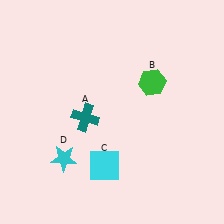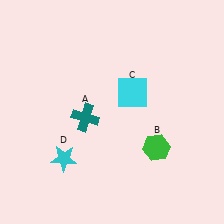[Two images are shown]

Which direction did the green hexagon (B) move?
The green hexagon (B) moved down.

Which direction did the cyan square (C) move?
The cyan square (C) moved up.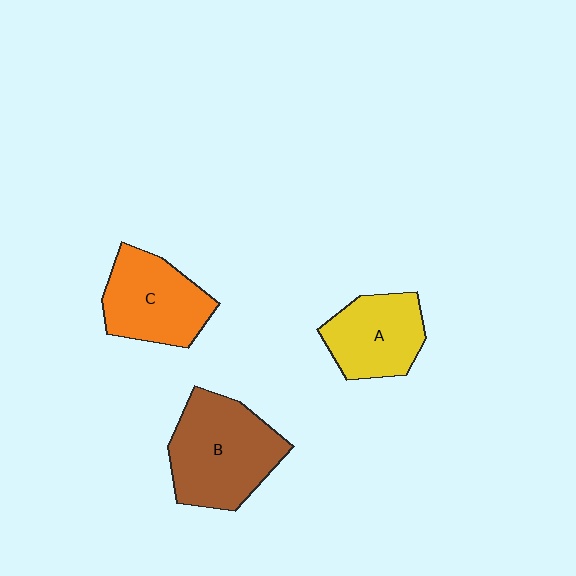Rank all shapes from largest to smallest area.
From largest to smallest: B (brown), C (orange), A (yellow).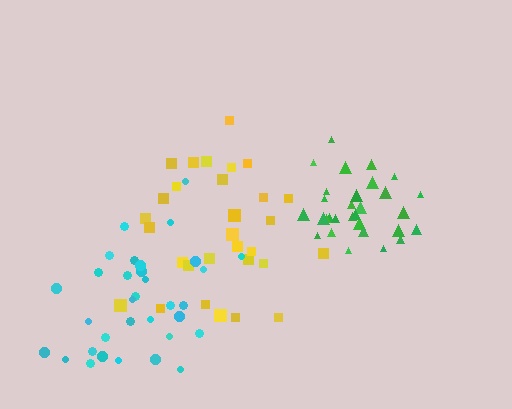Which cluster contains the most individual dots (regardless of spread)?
Cyan (33).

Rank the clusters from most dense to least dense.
green, yellow, cyan.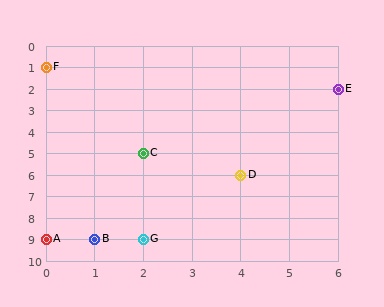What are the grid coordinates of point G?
Point G is at grid coordinates (2, 9).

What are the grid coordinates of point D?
Point D is at grid coordinates (4, 6).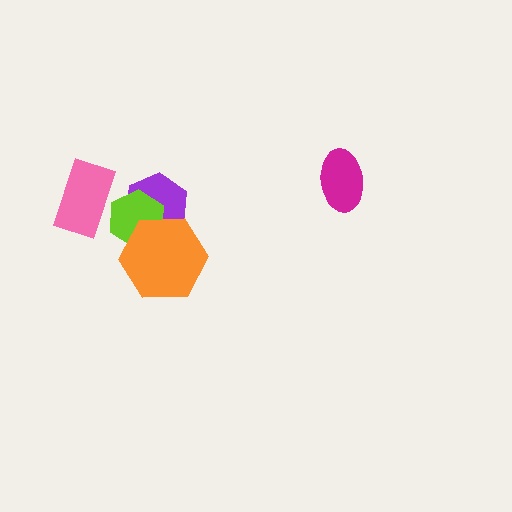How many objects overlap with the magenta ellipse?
0 objects overlap with the magenta ellipse.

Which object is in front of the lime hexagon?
The orange hexagon is in front of the lime hexagon.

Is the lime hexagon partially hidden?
Yes, it is partially covered by another shape.